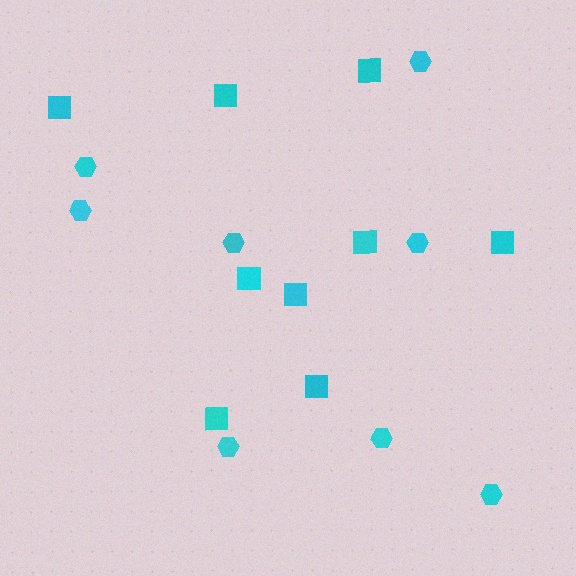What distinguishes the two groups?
There are 2 groups: one group of squares (9) and one group of hexagons (8).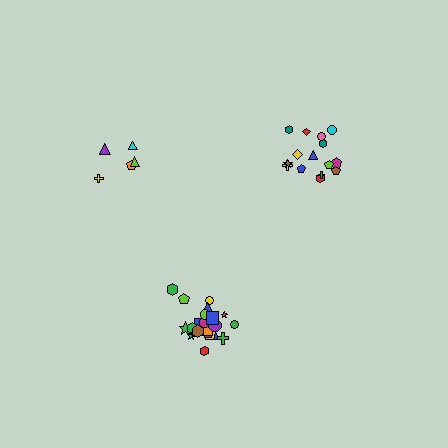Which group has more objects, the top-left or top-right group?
The top-right group.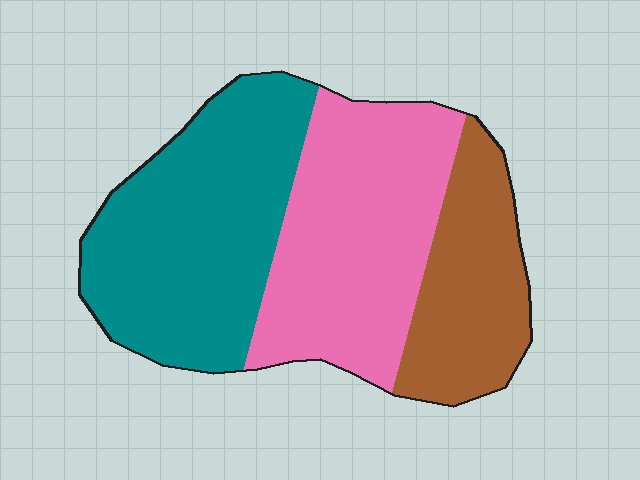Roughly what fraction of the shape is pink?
Pink takes up about three eighths (3/8) of the shape.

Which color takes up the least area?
Brown, at roughly 20%.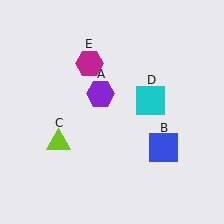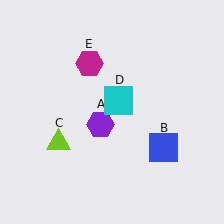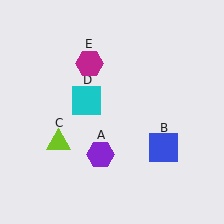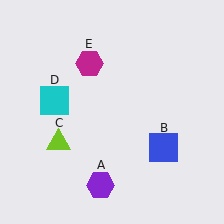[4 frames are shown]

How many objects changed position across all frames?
2 objects changed position: purple hexagon (object A), cyan square (object D).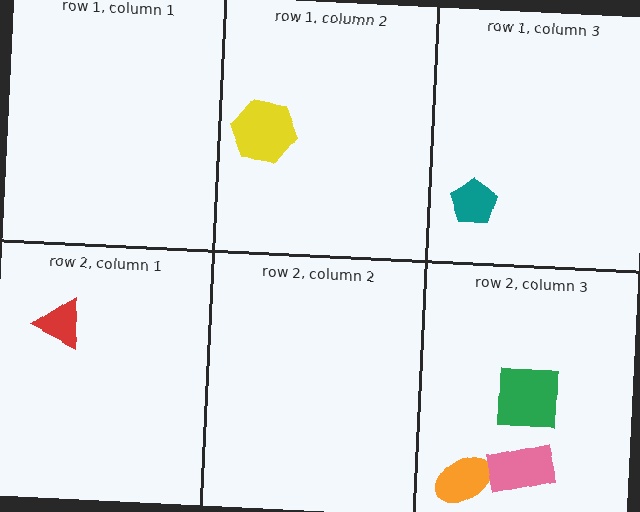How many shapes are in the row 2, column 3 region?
3.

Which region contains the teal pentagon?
The row 1, column 3 region.